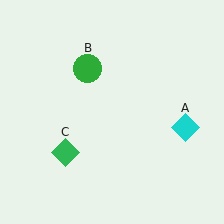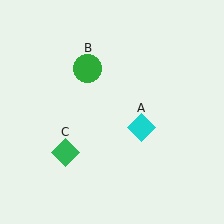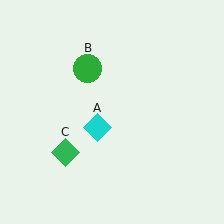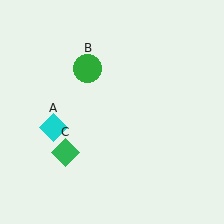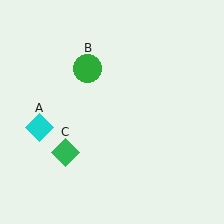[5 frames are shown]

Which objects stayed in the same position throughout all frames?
Green circle (object B) and green diamond (object C) remained stationary.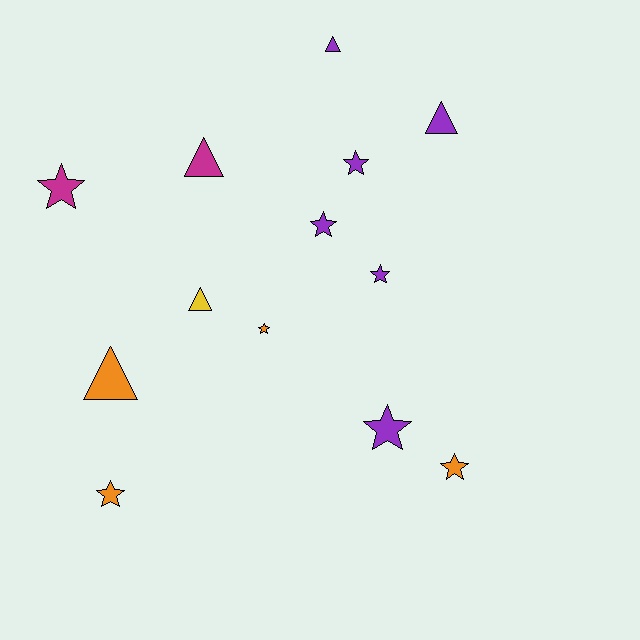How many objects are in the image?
There are 13 objects.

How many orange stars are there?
There are 3 orange stars.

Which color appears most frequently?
Purple, with 6 objects.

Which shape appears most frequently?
Star, with 8 objects.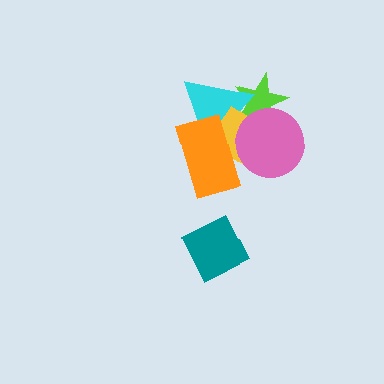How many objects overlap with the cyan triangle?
4 objects overlap with the cyan triangle.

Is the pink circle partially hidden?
Yes, it is partially covered by another shape.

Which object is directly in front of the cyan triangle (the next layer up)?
The yellow diamond is directly in front of the cyan triangle.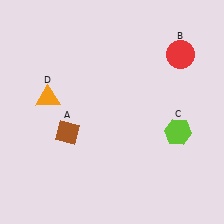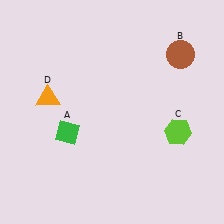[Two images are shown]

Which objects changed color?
A changed from brown to green. B changed from red to brown.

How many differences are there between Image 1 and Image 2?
There are 2 differences between the two images.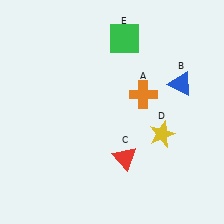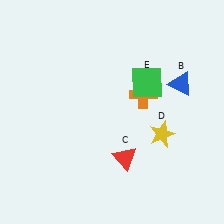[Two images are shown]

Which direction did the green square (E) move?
The green square (E) moved down.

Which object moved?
The green square (E) moved down.